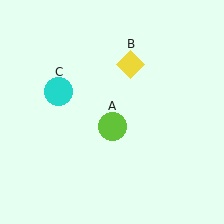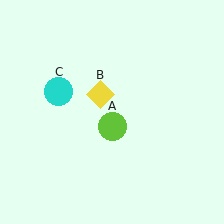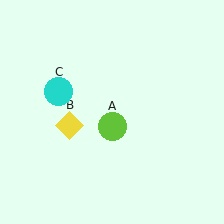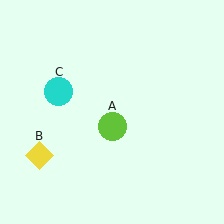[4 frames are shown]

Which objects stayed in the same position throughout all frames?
Lime circle (object A) and cyan circle (object C) remained stationary.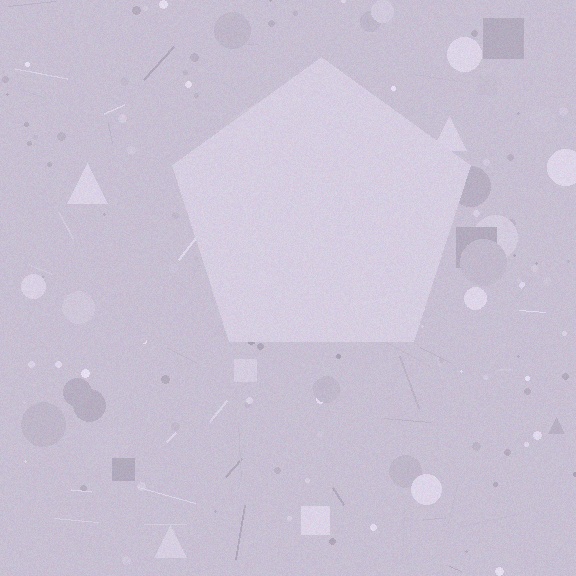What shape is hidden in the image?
A pentagon is hidden in the image.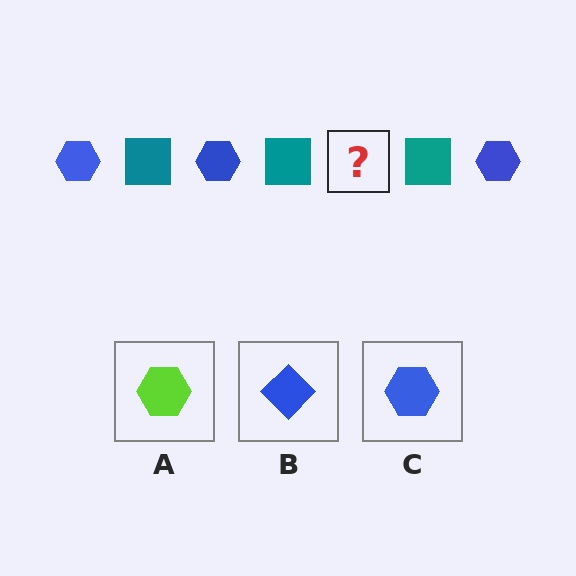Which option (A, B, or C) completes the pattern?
C.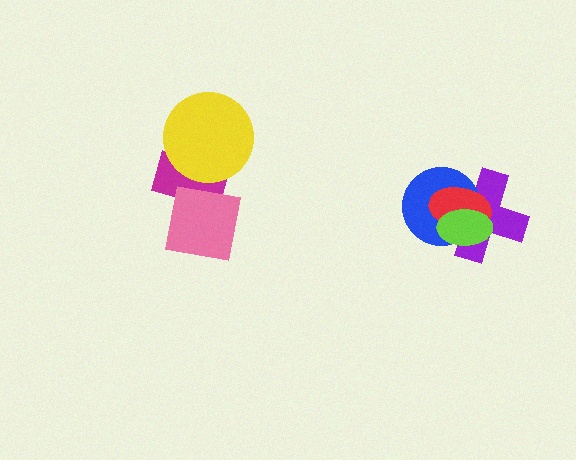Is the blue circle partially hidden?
Yes, it is partially covered by another shape.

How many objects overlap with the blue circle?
3 objects overlap with the blue circle.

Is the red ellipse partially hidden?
Yes, it is partially covered by another shape.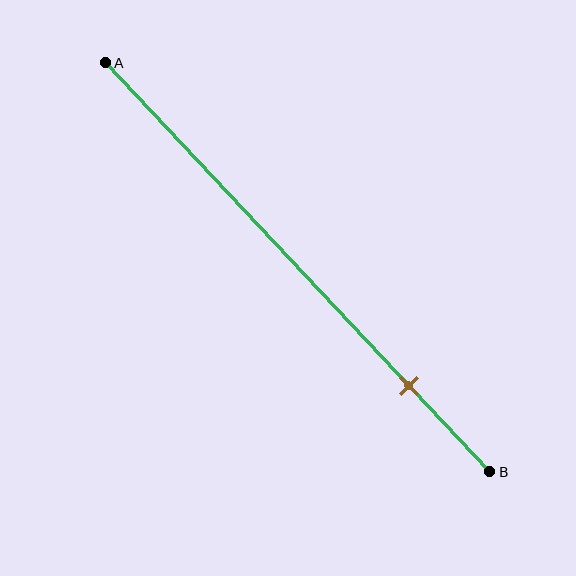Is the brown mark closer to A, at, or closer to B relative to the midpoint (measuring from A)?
The brown mark is closer to point B than the midpoint of segment AB.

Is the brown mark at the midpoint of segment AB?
No, the mark is at about 80% from A, not at the 50% midpoint.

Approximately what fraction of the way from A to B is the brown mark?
The brown mark is approximately 80% of the way from A to B.